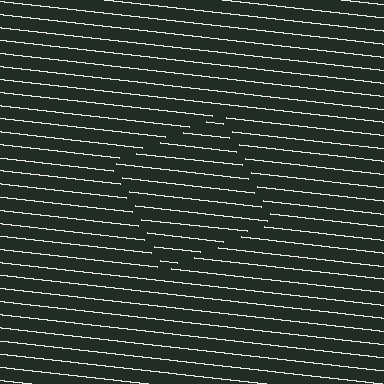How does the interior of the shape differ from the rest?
The interior of the shape contains the same grating, shifted by half a period — the contour is defined by the phase discontinuity where line-ends from the inner and outer gratings abut.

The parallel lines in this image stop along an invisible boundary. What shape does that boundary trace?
An illusory square. The interior of the shape contains the same grating, shifted by half a period — the contour is defined by the phase discontinuity where line-ends from the inner and outer gratings abut.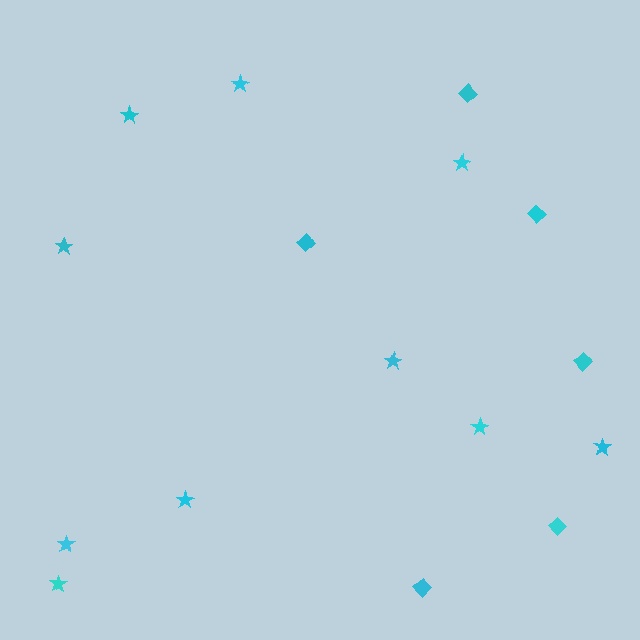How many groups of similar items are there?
There are 2 groups: one group of diamonds (6) and one group of stars (10).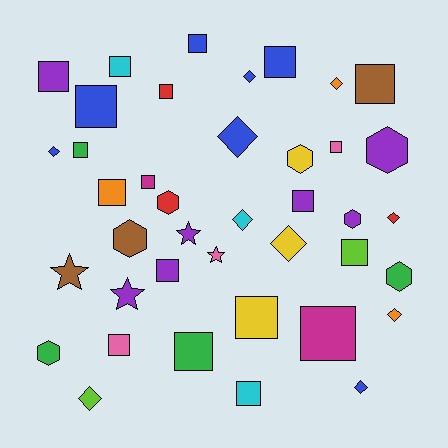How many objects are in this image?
There are 40 objects.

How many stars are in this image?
There are 4 stars.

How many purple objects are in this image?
There are 7 purple objects.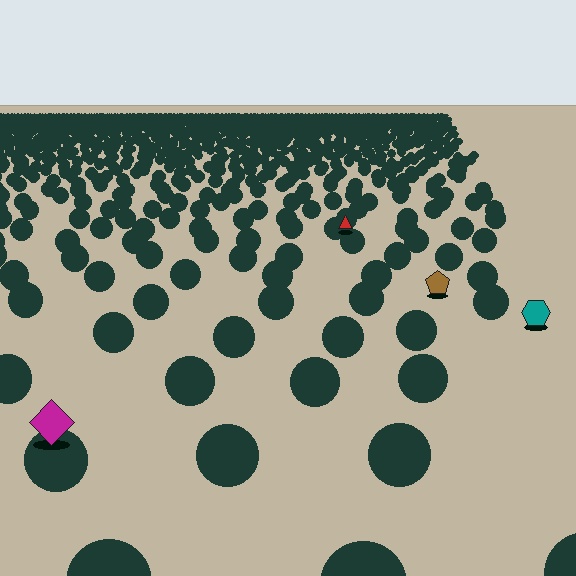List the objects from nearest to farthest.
From nearest to farthest: the magenta diamond, the teal hexagon, the brown pentagon, the red triangle.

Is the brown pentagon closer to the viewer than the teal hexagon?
No. The teal hexagon is closer — you can tell from the texture gradient: the ground texture is coarser near it.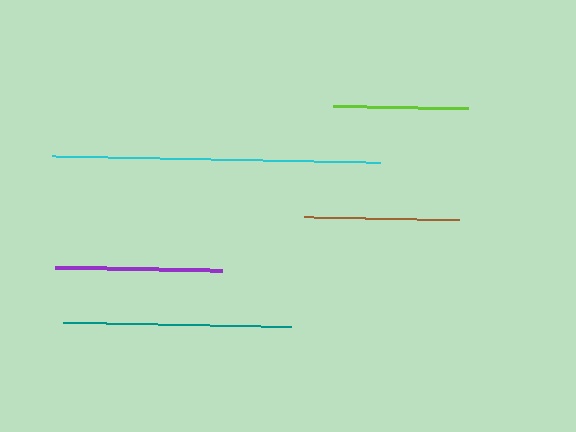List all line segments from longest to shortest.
From longest to shortest: cyan, teal, purple, brown, lime.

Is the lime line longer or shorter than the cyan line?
The cyan line is longer than the lime line.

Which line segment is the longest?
The cyan line is the longest at approximately 328 pixels.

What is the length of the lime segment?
The lime segment is approximately 135 pixels long.